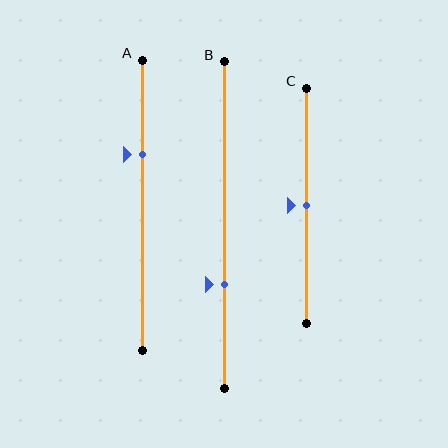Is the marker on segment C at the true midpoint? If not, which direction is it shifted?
Yes, the marker on segment C is at the true midpoint.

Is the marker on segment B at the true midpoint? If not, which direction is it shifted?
No, the marker on segment B is shifted downward by about 18% of the segment length.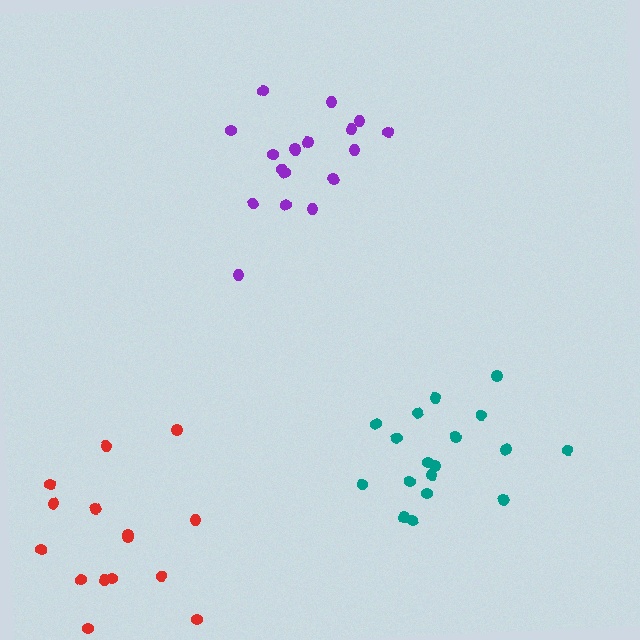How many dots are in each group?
Group 1: 15 dots, Group 2: 18 dots, Group 3: 18 dots (51 total).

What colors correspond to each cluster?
The clusters are colored: red, purple, teal.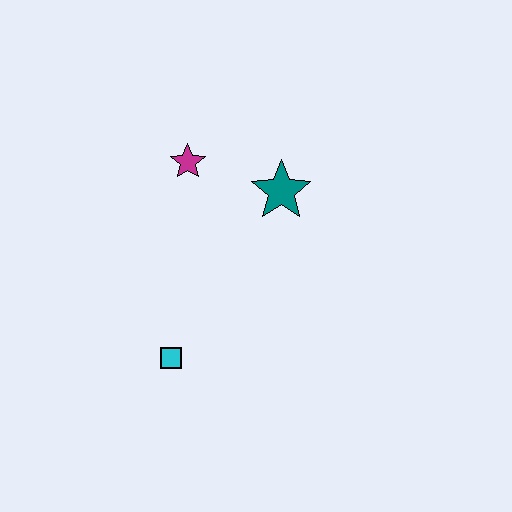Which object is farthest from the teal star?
The cyan square is farthest from the teal star.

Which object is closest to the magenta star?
The teal star is closest to the magenta star.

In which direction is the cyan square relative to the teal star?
The cyan square is below the teal star.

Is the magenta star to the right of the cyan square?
Yes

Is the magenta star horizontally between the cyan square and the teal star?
Yes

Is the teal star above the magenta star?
No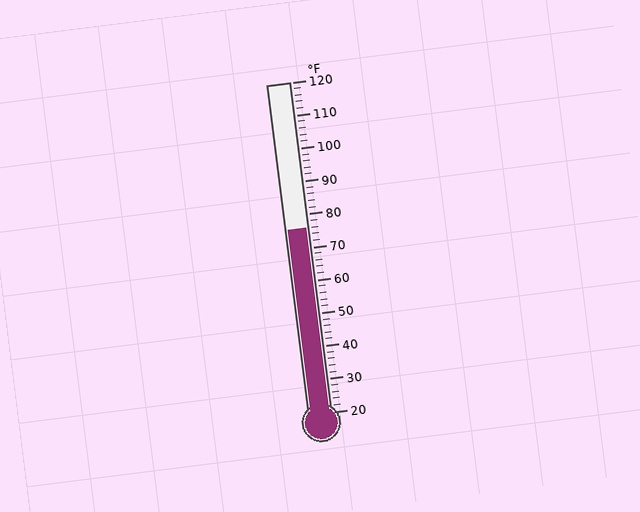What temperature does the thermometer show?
The thermometer shows approximately 76°F.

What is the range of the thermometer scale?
The thermometer scale ranges from 20°F to 120°F.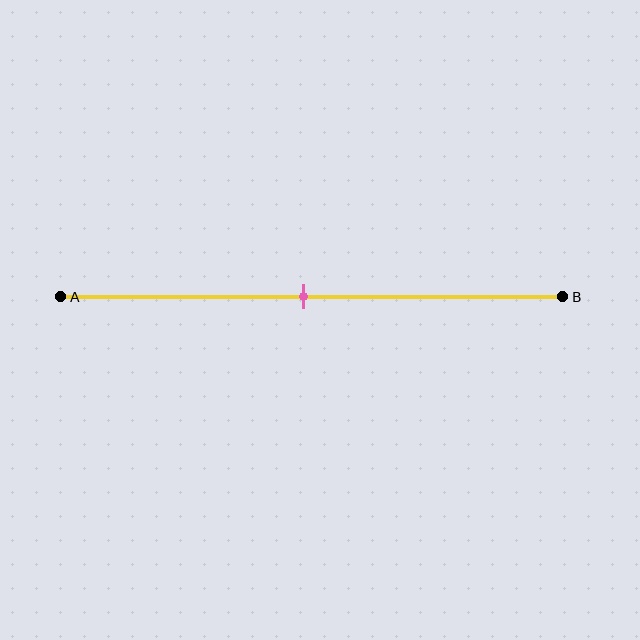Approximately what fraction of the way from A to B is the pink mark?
The pink mark is approximately 50% of the way from A to B.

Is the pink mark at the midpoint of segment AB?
Yes, the mark is approximately at the midpoint.